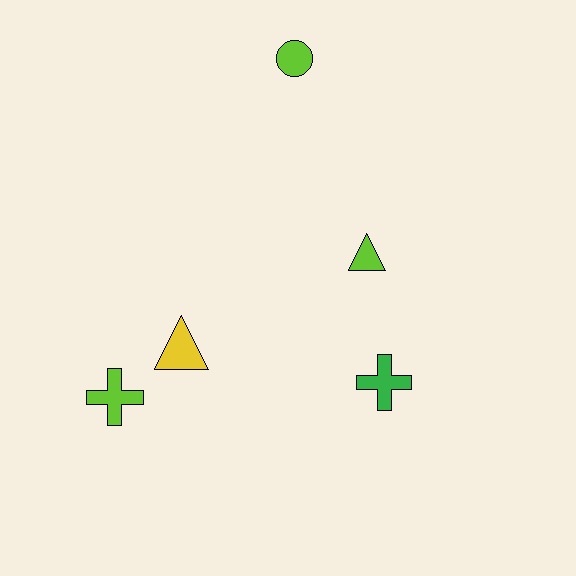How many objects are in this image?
There are 5 objects.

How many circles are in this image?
There is 1 circle.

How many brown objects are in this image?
There are no brown objects.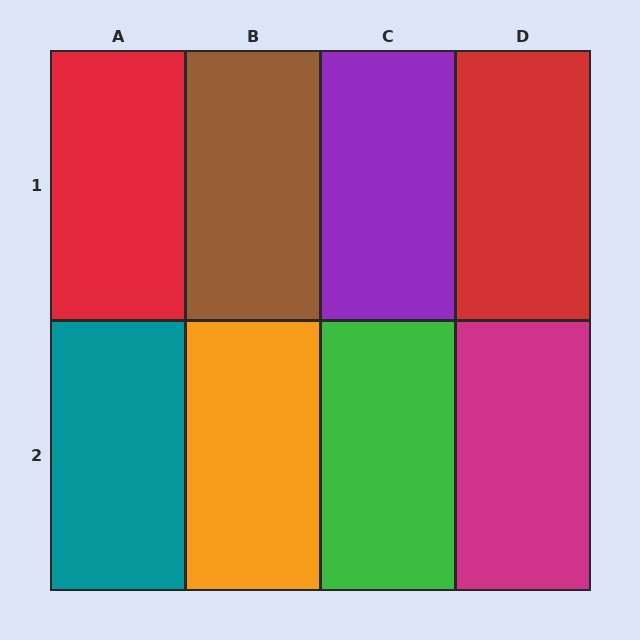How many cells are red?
2 cells are red.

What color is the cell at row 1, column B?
Brown.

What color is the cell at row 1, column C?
Purple.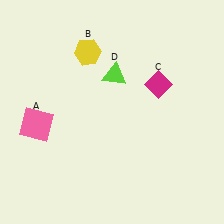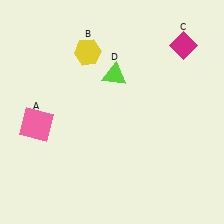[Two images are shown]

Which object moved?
The magenta diamond (C) moved up.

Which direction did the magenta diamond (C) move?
The magenta diamond (C) moved up.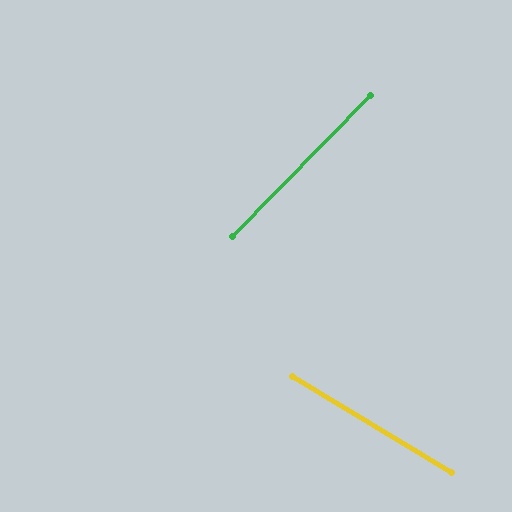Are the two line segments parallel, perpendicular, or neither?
Neither parallel nor perpendicular — they differ by about 77°.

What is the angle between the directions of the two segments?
Approximately 77 degrees.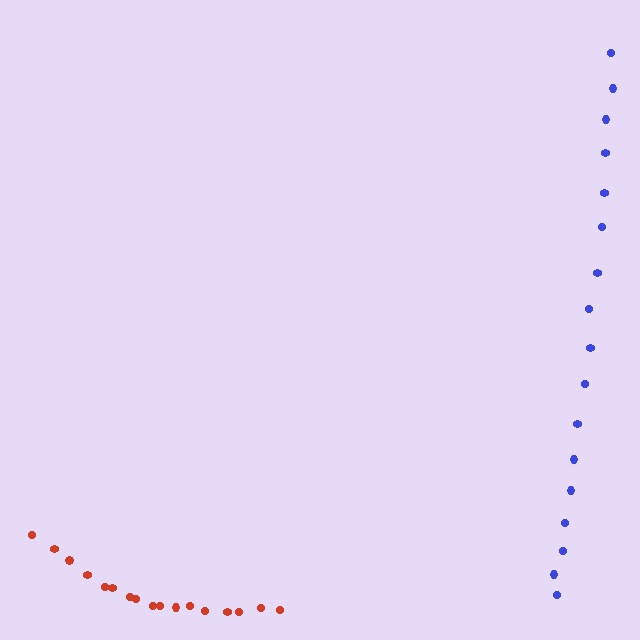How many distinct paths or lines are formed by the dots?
There are 2 distinct paths.